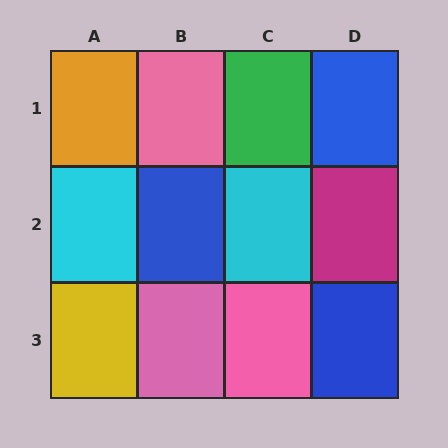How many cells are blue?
3 cells are blue.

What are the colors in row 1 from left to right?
Orange, pink, green, blue.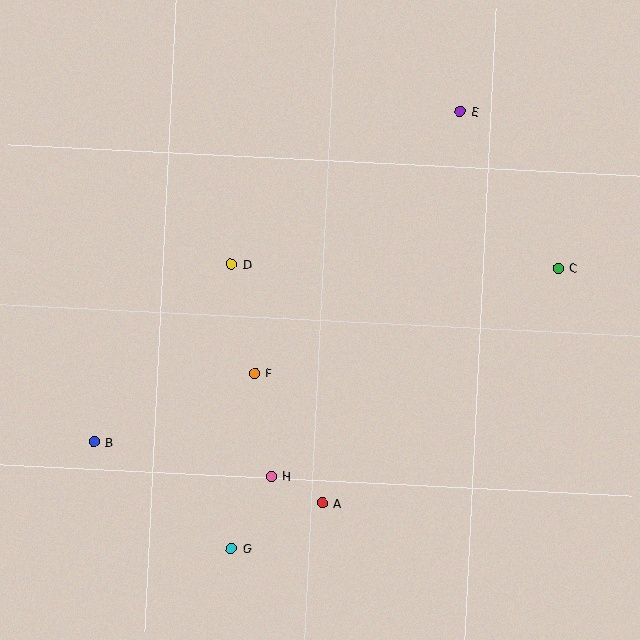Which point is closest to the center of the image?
Point F at (255, 373) is closest to the center.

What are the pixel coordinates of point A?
Point A is at (322, 503).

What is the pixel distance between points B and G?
The distance between B and G is 174 pixels.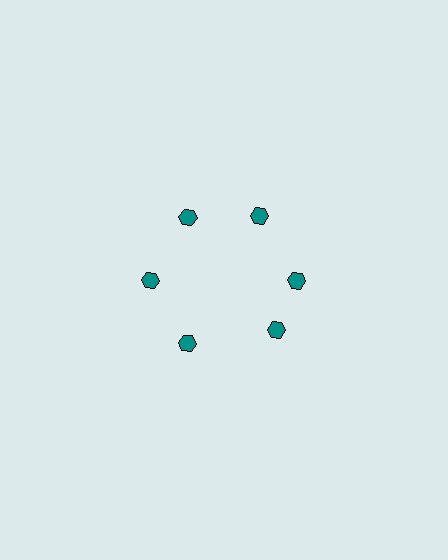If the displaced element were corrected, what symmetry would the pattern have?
It would have 6-fold rotational symmetry — the pattern would map onto itself every 60 degrees.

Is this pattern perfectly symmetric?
No. The 6 teal hexagons are arranged in a ring, but one element near the 5 o'clock position is rotated out of alignment along the ring, breaking the 6-fold rotational symmetry.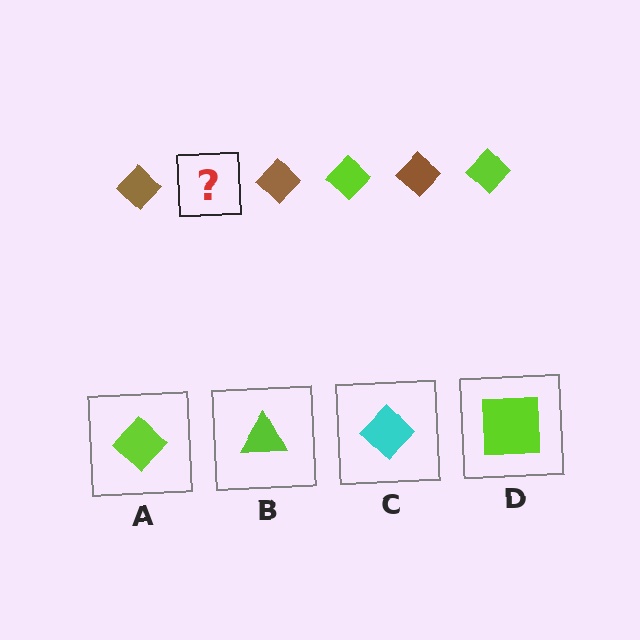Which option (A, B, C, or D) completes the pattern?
A.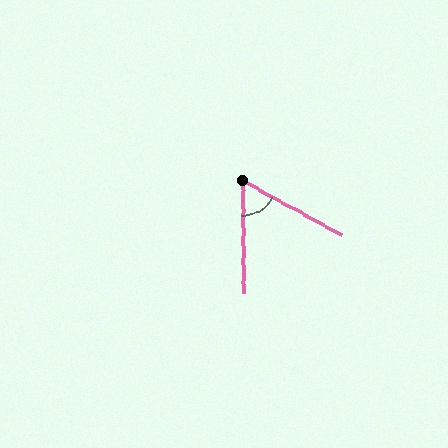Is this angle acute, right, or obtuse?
It is acute.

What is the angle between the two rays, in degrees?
Approximately 61 degrees.